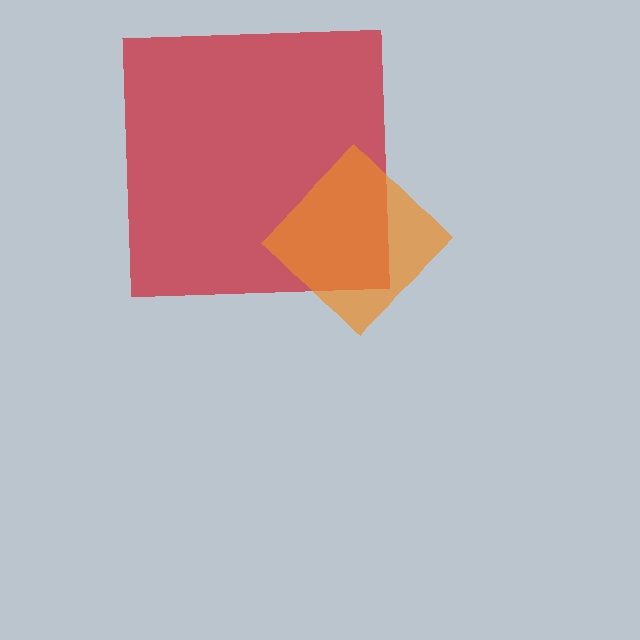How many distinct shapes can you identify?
There are 2 distinct shapes: a red square, an orange diamond.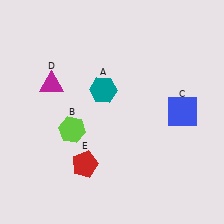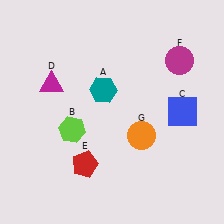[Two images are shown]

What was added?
A magenta circle (F), an orange circle (G) were added in Image 2.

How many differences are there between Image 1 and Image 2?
There are 2 differences between the two images.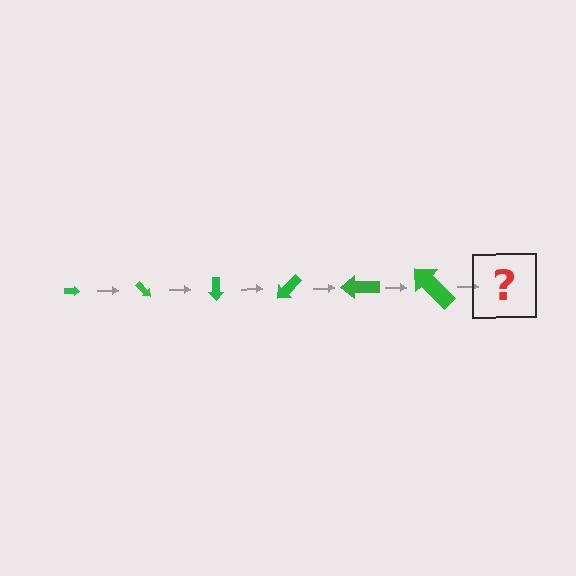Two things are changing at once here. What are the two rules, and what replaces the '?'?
The two rules are that the arrow grows larger each step and it rotates 45 degrees each step. The '?' should be an arrow, larger than the previous one and rotated 270 degrees from the start.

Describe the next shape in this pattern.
It should be an arrow, larger than the previous one and rotated 270 degrees from the start.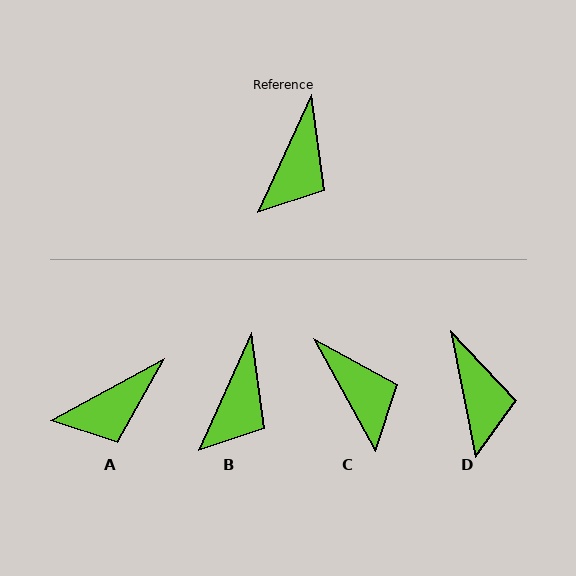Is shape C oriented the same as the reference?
No, it is off by about 53 degrees.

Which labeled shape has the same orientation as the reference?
B.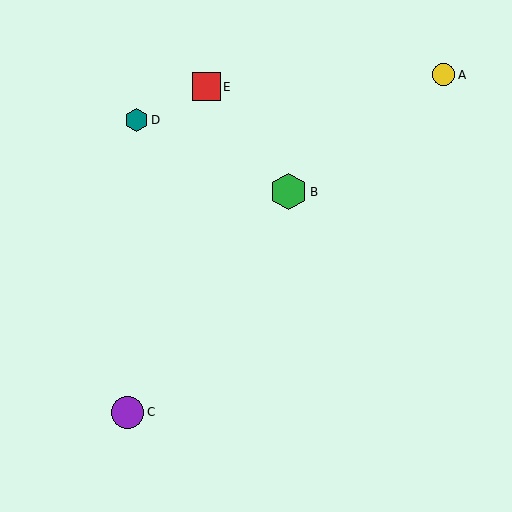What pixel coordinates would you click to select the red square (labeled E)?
Click at (207, 87) to select the red square E.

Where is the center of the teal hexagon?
The center of the teal hexagon is at (137, 120).